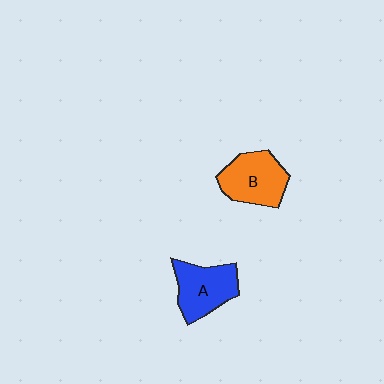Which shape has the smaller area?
Shape A (blue).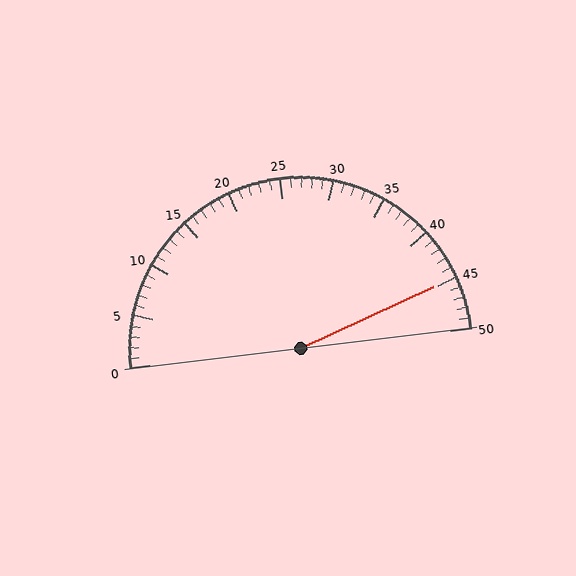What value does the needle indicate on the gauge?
The needle indicates approximately 45.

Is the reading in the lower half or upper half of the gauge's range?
The reading is in the upper half of the range (0 to 50).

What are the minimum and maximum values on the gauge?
The gauge ranges from 0 to 50.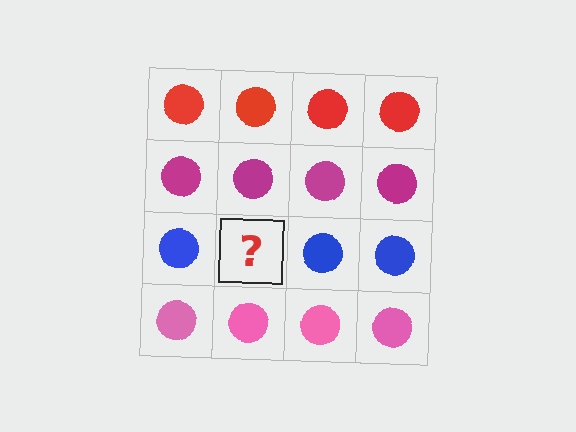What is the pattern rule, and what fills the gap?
The rule is that each row has a consistent color. The gap should be filled with a blue circle.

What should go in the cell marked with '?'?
The missing cell should contain a blue circle.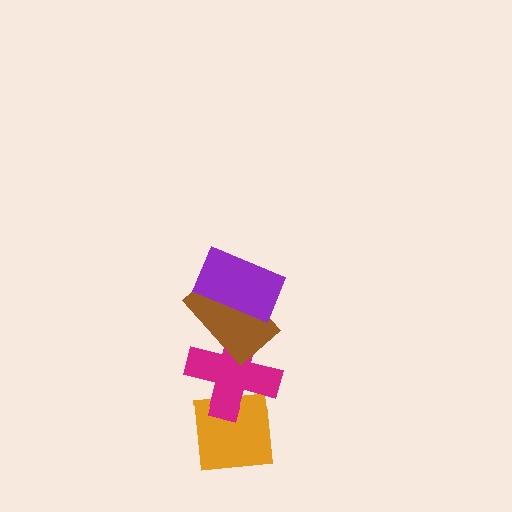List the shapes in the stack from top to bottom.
From top to bottom: the purple rectangle, the brown rectangle, the magenta cross, the orange square.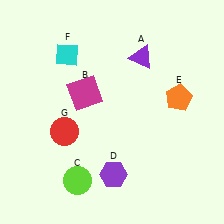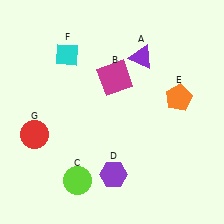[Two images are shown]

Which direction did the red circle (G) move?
The red circle (G) moved left.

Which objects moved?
The objects that moved are: the magenta square (B), the red circle (G).